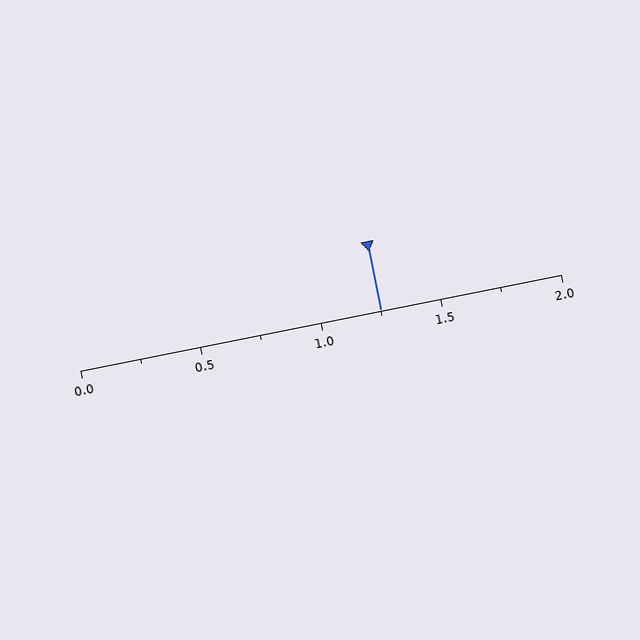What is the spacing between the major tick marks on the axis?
The major ticks are spaced 0.5 apart.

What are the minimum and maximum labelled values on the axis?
The axis runs from 0.0 to 2.0.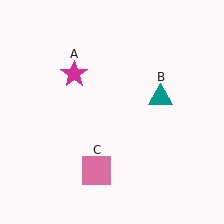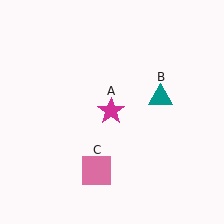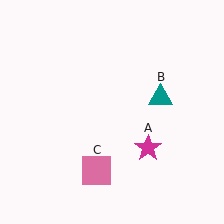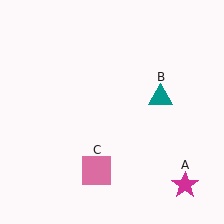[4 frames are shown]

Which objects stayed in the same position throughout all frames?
Teal triangle (object B) and pink square (object C) remained stationary.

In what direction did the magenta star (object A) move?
The magenta star (object A) moved down and to the right.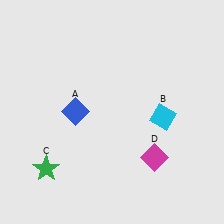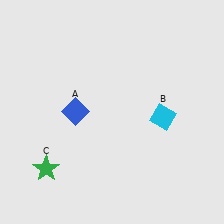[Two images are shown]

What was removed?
The magenta diamond (D) was removed in Image 2.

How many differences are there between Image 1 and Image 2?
There is 1 difference between the two images.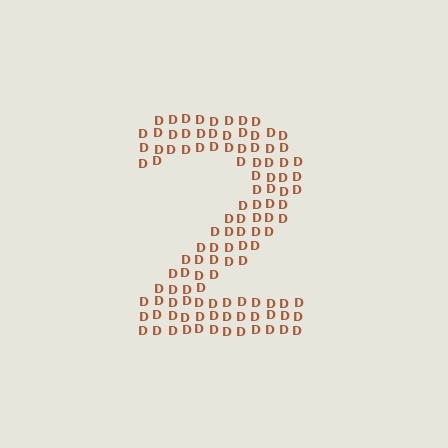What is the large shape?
The large shape is the digit 2.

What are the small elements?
The small elements are letter D's.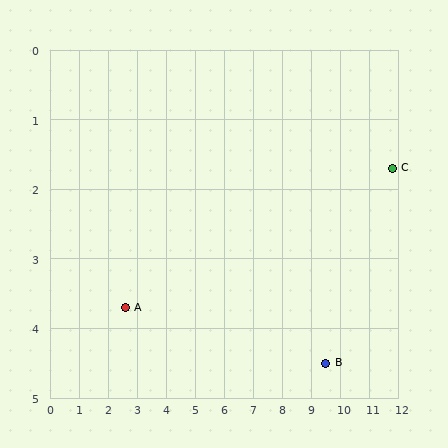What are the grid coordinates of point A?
Point A is at approximately (2.6, 3.7).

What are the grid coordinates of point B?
Point B is at approximately (9.5, 4.5).